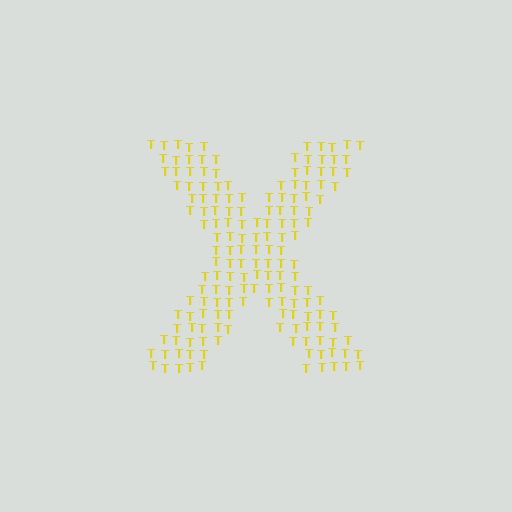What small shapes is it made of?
It is made of small letter T's.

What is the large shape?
The large shape is the letter X.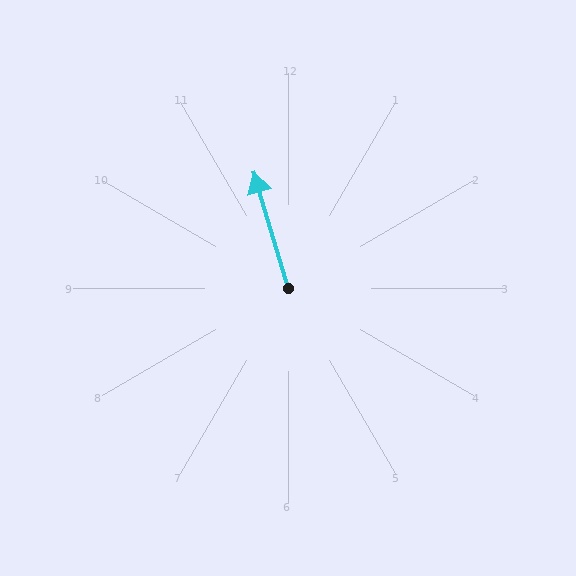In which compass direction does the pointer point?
North.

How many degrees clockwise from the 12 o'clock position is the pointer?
Approximately 343 degrees.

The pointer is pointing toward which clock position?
Roughly 11 o'clock.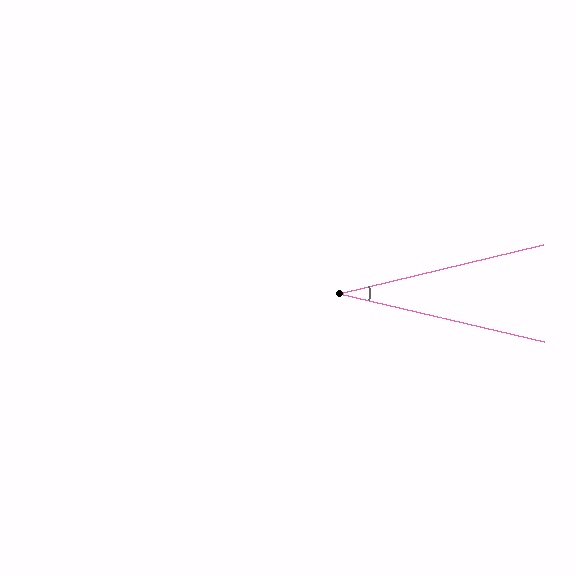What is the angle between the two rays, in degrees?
Approximately 27 degrees.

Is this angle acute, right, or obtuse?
It is acute.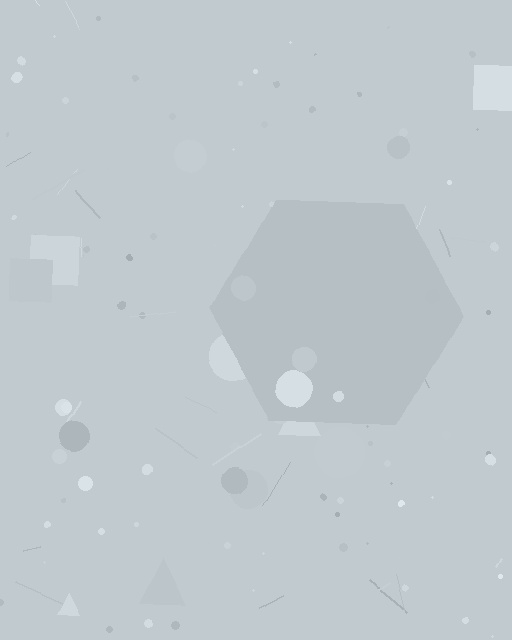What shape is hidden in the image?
A hexagon is hidden in the image.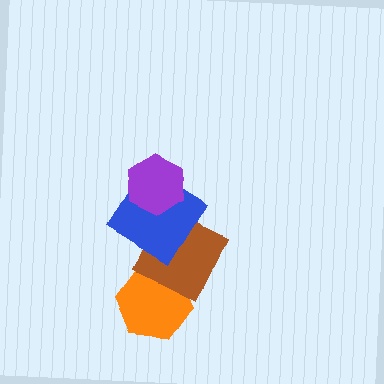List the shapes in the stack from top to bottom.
From top to bottom: the purple hexagon, the blue diamond, the brown square, the orange hexagon.